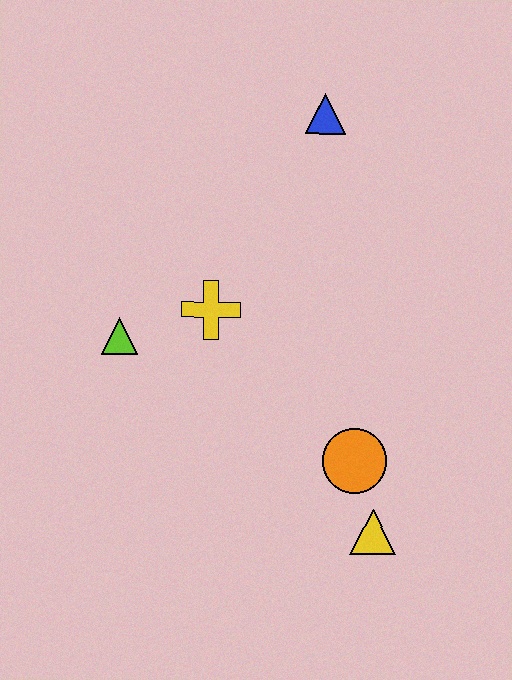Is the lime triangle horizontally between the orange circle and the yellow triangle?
No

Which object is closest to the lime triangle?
The yellow cross is closest to the lime triangle.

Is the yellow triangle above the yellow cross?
No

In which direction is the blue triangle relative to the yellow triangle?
The blue triangle is above the yellow triangle.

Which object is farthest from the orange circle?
The blue triangle is farthest from the orange circle.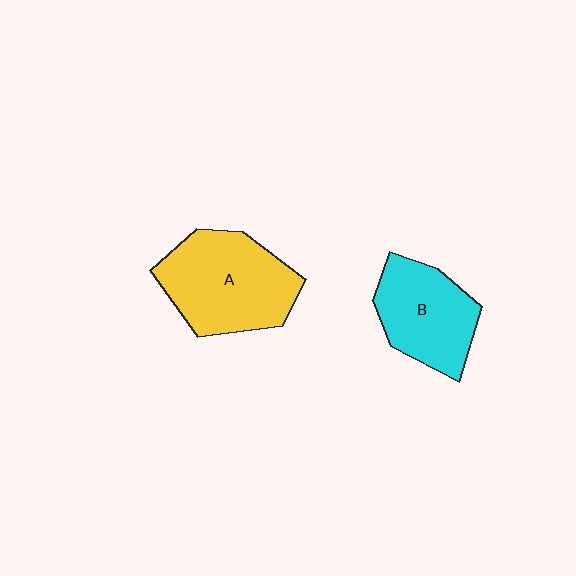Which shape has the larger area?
Shape A (yellow).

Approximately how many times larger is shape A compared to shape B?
Approximately 1.3 times.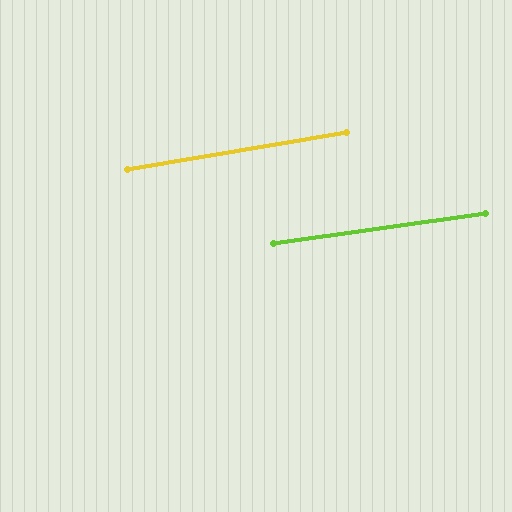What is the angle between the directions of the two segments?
Approximately 1 degree.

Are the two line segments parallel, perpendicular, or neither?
Parallel — their directions differ by only 1.4°.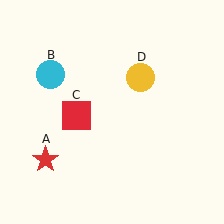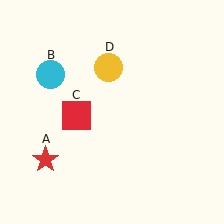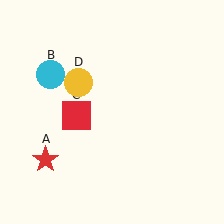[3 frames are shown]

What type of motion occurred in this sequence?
The yellow circle (object D) rotated counterclockwise around the center of the scene.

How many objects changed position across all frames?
1 object changed position: yellow circle (object D).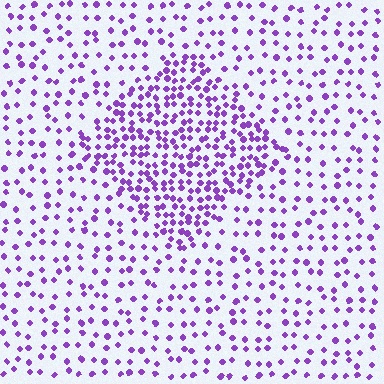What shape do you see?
I see a diamond.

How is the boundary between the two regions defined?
The boundary is defined by a change in element density (approximately 2.3x ratio). All elements are the same color, size, and shape.